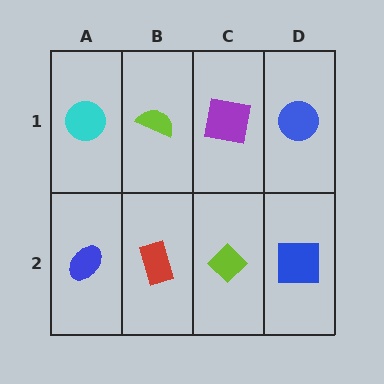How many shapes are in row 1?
4 shapes.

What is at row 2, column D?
A blue square.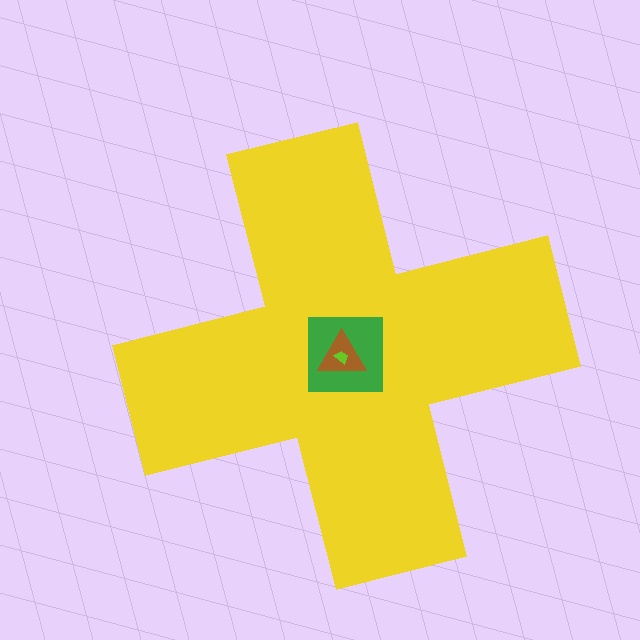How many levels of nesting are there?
4.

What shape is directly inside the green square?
The brown triangle.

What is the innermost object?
The lime trapezoid.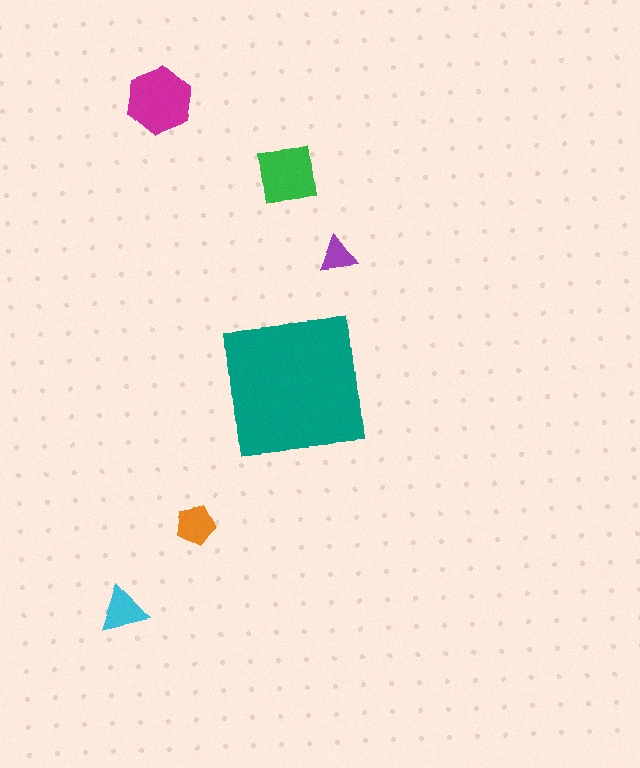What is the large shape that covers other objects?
A teal square.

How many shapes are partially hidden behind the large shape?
0 shapes are partially hidden.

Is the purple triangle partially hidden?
No, the purple triangle is fully visible.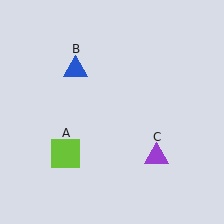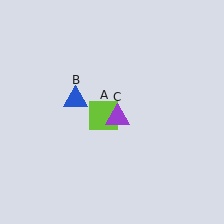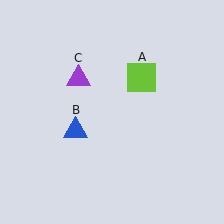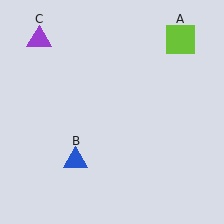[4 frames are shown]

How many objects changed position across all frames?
3 objects changed position: lime square (object A), blue triangle (object B), purple triangle (object C).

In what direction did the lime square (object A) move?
The lime square (object A) moved up and to the right.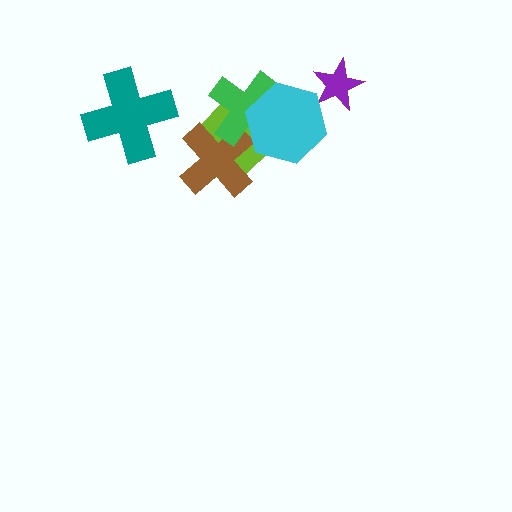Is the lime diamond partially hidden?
Yes, it is partially covered by another shape.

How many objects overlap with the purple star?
0 objects overlap with the purple star.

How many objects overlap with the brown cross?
2 objects overlap with the brown cross.